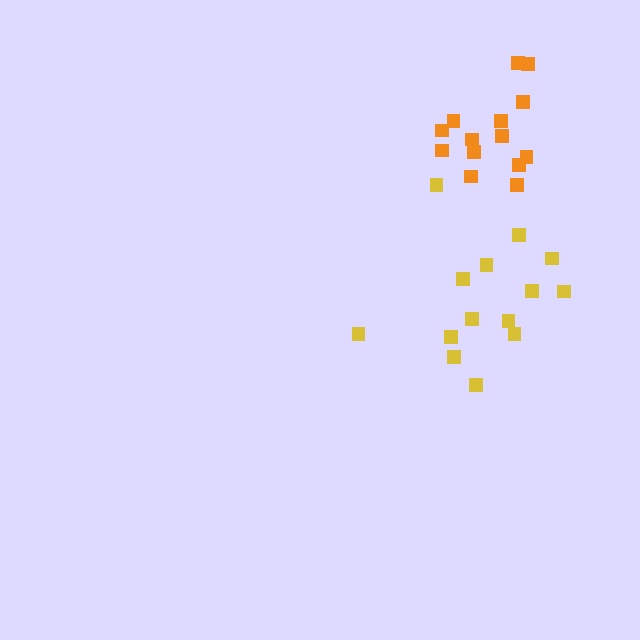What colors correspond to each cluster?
The clusters are colored: yellow, orange.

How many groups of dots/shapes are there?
There are 2 groups.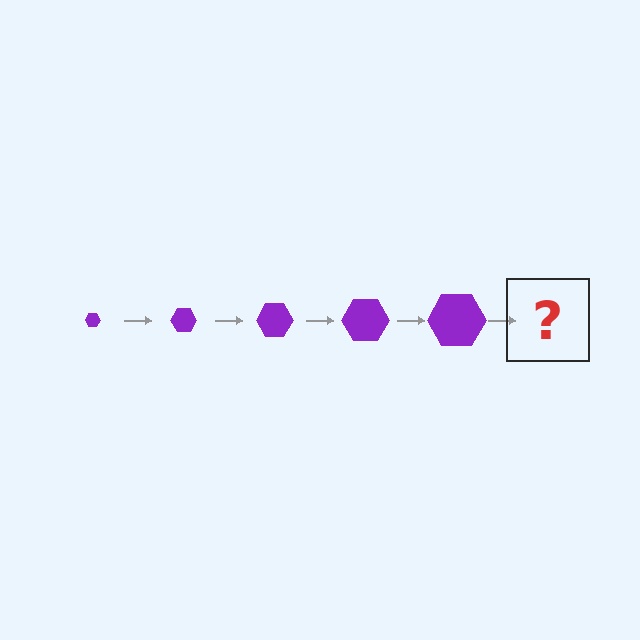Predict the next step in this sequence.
The next step is a purple hexagon, larger than the previous one.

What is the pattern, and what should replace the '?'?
The pattern is that the hexagon gets progressively larger each step. The '?' should be a purple hexagon, larger than the previous one.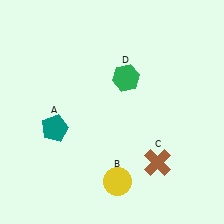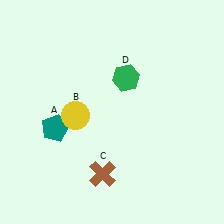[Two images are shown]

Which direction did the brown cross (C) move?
The brown cross (C) moved left.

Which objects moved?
The objects that moved are: the yellow circle (B), the brown cross (C).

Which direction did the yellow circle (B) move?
The yellow circle (B) moved up.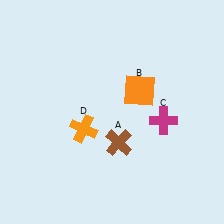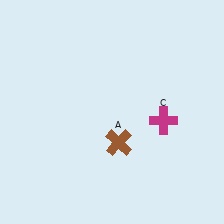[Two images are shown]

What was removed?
The orange square (B), the orange cross (D) were removed in Image 2.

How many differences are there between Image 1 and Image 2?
There are 2 differences between the two images.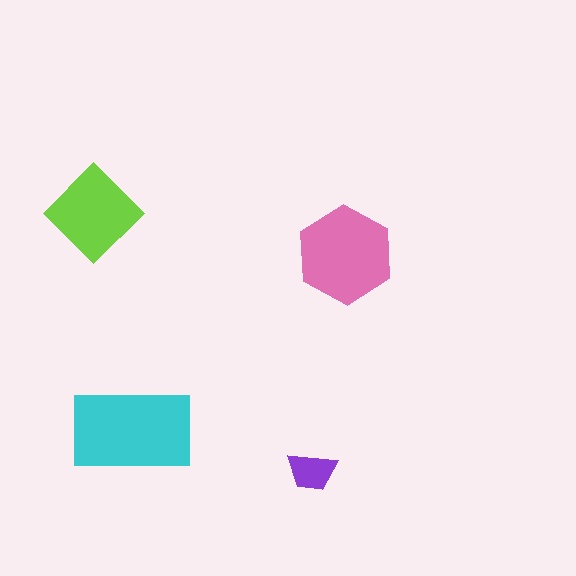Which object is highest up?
The lime diamond is topmost.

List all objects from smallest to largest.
The purple trapezoid, the lime diamond, the pink hexagon, the cyan rectangle.